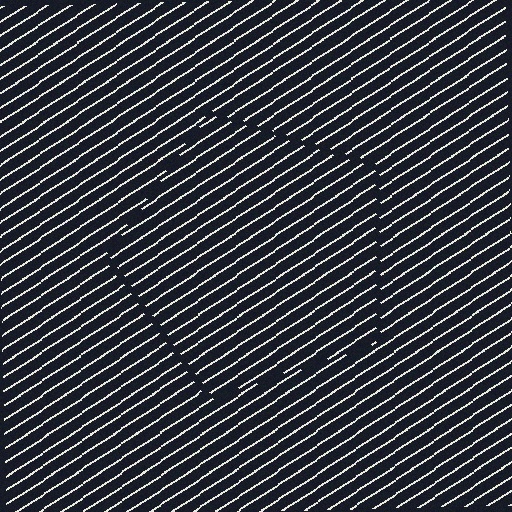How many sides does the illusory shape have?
5 sides — the line-ends trace a pentagon.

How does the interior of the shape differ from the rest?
The interior of the shape contains the same grating, shifted by half a period — the contour is defined by the phase discontinuity where line-ends from the inner and outer gratings abut.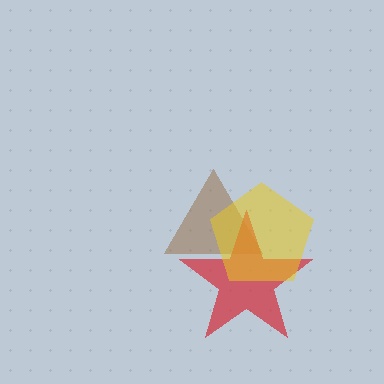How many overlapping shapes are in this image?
There are 3 overlapping shapes in the image.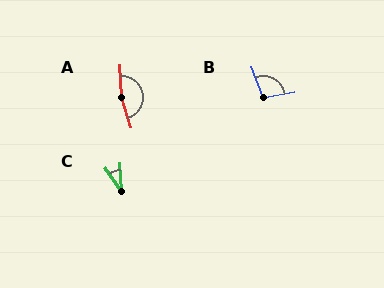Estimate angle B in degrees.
Approximately 101 degrees.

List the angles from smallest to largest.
C (31°), B (101°), A (166°).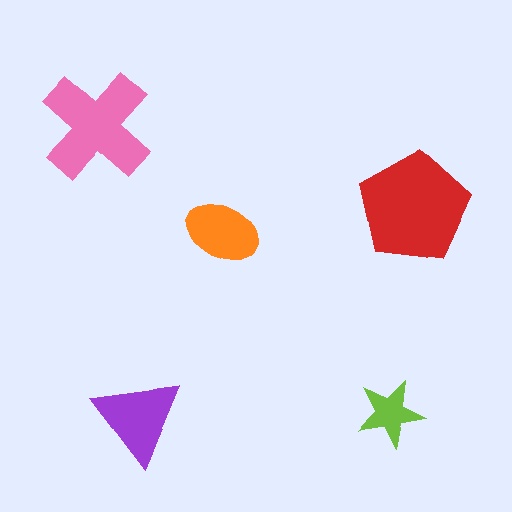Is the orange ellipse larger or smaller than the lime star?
Larger.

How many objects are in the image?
There are 5 objects in the image.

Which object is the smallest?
The lime star.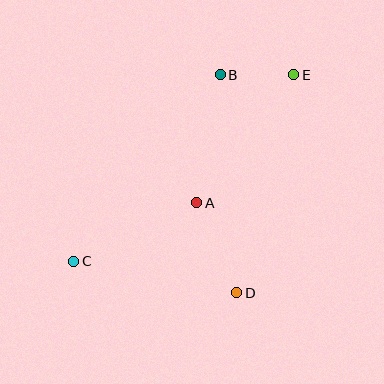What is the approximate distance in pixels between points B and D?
The distance between B and D is approximately 218 pixels.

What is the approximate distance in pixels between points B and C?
The distance between B and C is approximately 237 pixels.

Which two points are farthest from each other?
Points C and E are farthest from each other.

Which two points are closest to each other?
Points B and E are closest to each other.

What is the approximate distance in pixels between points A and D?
The distance between A and D is approximately 98 pixels.